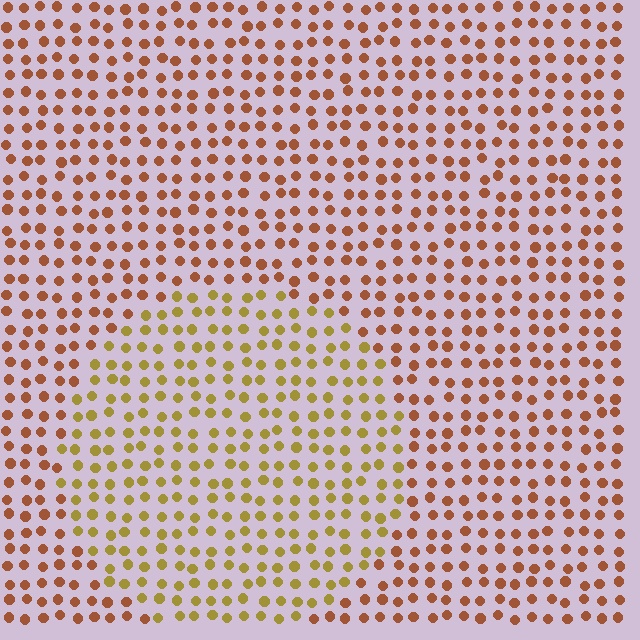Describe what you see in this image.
The image is filled with small brown elements in a uniform arrangement. A circle-shaped region is visible where the elements are tinted to a slightly different hue, forming a subtle color boundary.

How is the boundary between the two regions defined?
The boundary is defined purely by a slight shift in hue (about 34 degrees). Spacing, size, and orientation are identical on both sides.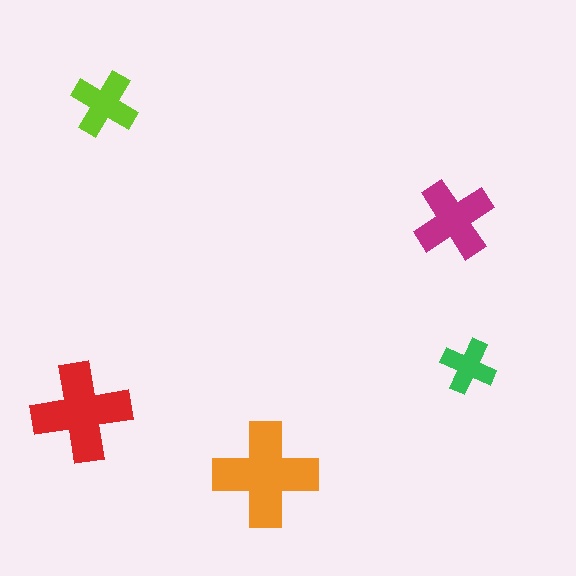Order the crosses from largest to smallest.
the orange one, the red one, the magenta one, the lime one, the green one.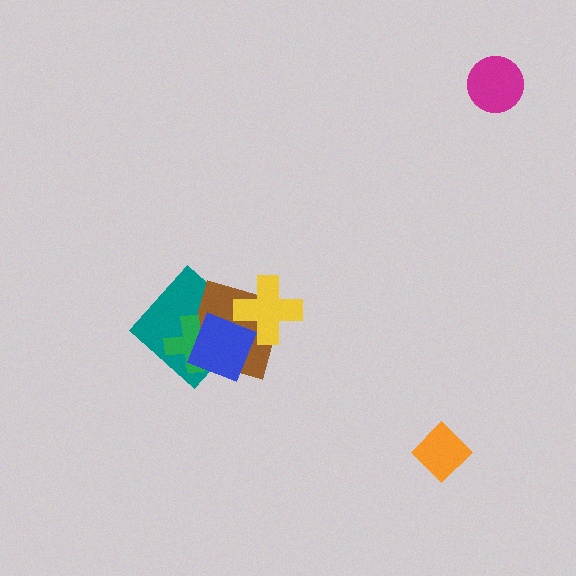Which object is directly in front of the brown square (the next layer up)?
The green cross is directly in front of the brown square.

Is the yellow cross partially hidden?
Yes, it is partially covered by another shape.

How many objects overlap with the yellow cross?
2 objects overlap with the yellow cross.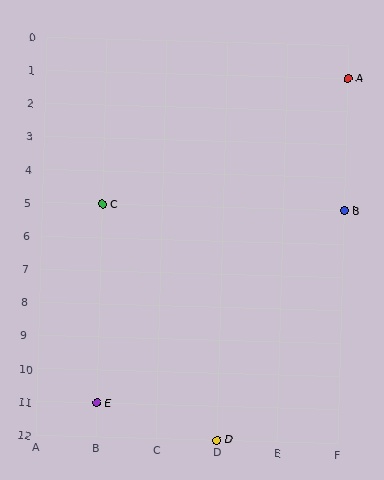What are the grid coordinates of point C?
Point C is at grid coordinates (B, 5).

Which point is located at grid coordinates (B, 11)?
Point E is at (B, 11).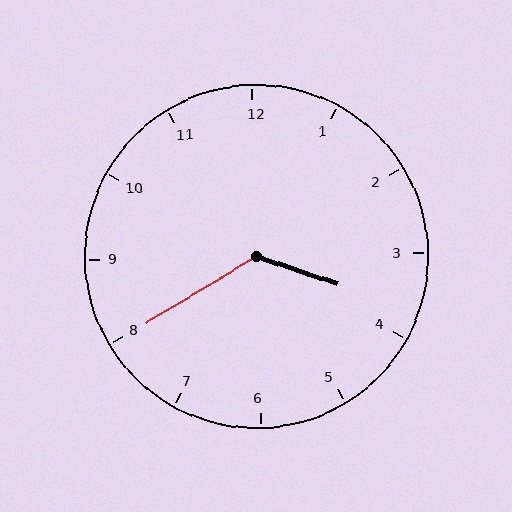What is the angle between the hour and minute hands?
Approximately 130 degrees.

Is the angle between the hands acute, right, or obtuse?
It is obtuse.